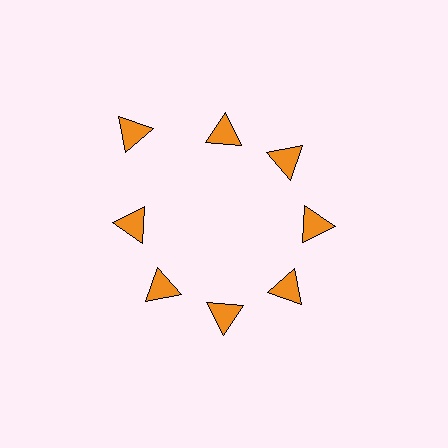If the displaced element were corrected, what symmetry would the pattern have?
It would have 8-fold rotational symmetry — the pattern would map onto itself every 45 degrees.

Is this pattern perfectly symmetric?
No. The 8 orange triangles are arranged in a ring, but one element near the 10 o'clock position is pushed outward from the center, breaking the 8-fold rotational symmetry.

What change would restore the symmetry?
The symmetry would be restored by moving it inward, back onto the ring so that all 8 triangles sit at equal angles and equal distance from the center.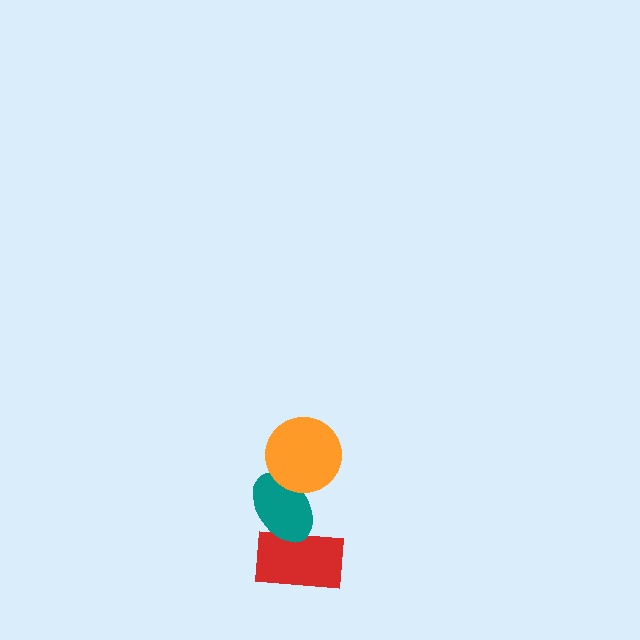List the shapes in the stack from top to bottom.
From top to bottom: the orange circle, the teal ellipse, the red rectangle.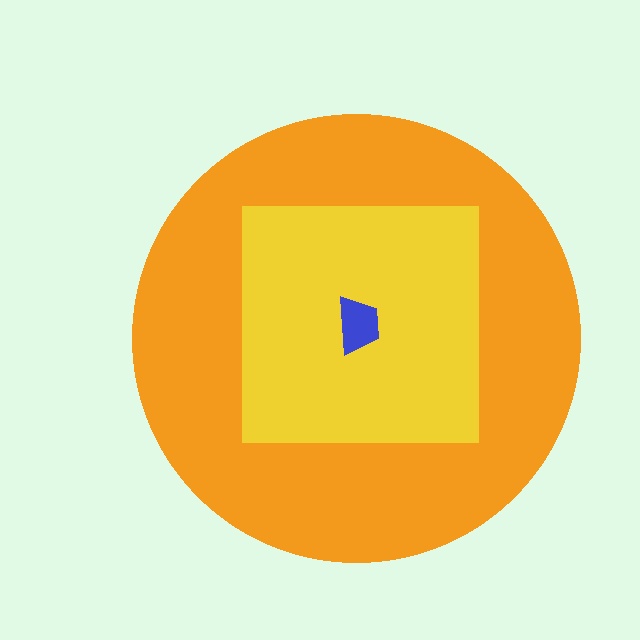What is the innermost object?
The blue trapezoid.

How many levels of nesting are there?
3.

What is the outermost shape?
The orange circle.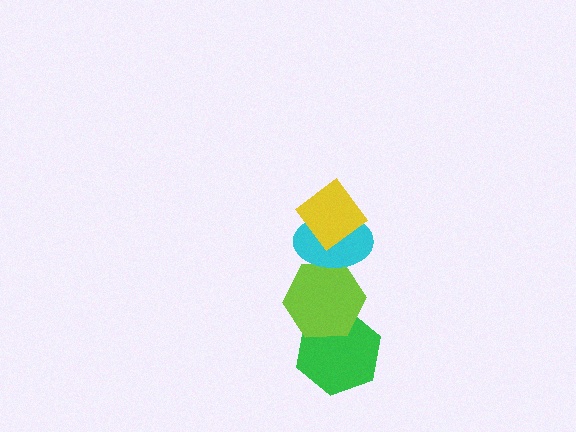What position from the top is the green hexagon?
The green hexagon is 4th from the top.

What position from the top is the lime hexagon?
The lime hexagon is 3rd from the top.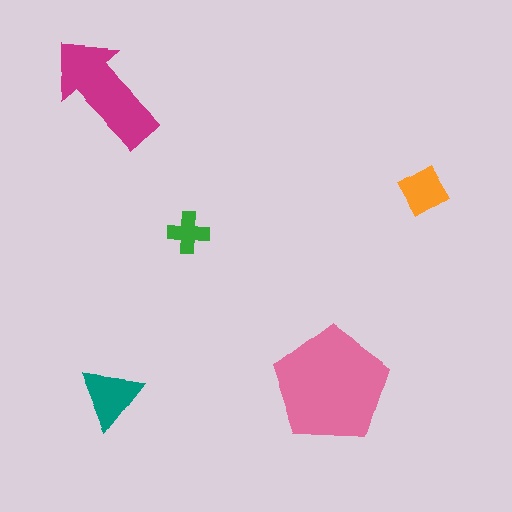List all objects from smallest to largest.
The green cross, the orange diamond, the teal triangle, the magenta arrow, the pink pentagon.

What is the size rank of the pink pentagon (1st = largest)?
1st.